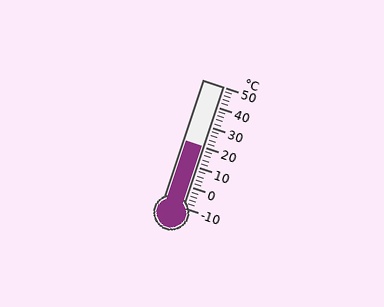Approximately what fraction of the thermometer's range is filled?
The thermometer is filled to approximately 50% of its range.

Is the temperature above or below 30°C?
The temperature is below 30°C.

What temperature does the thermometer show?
The thermometer shows approximately 20°C.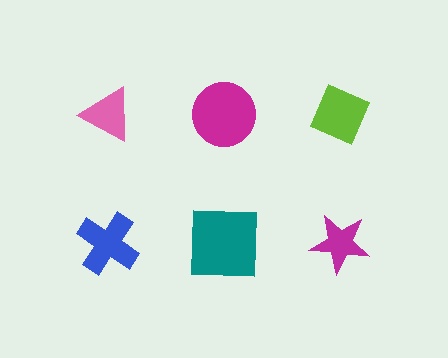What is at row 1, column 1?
A pink triangle.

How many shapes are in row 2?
3 shapes.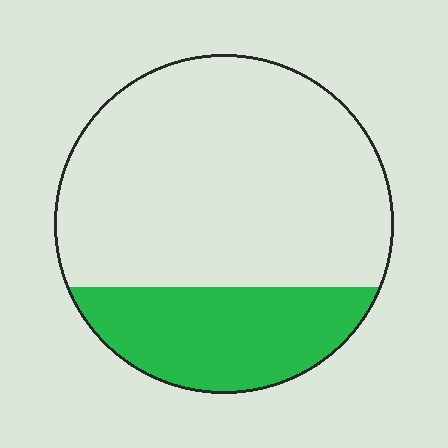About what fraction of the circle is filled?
About one quarter (1/4).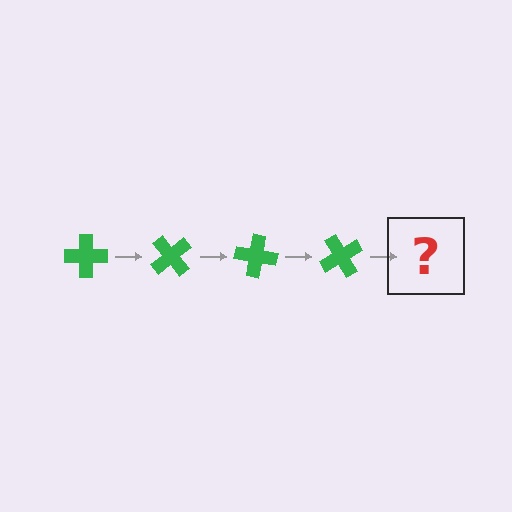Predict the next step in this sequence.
The next step is a green cross rotated 200 degrees.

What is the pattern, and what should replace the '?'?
The pattern is that the cross rotates 50 degrees each step. The '?' should be a green cross rotated 200 degrees.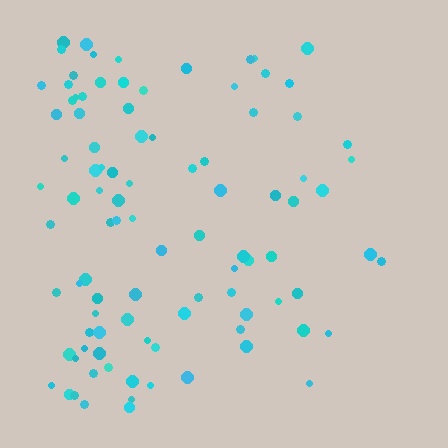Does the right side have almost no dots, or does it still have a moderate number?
Still a moderate number, just noticeably fewer than the left.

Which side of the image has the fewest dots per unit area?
The right.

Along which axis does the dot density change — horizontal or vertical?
Horizontal.